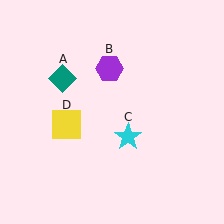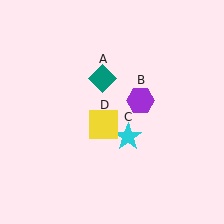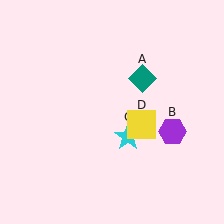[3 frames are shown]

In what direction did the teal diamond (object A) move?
The teal diamond (object A) moved right.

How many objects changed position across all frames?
3 objects changed position: teal diamond (object A), purple hexagon (object B), yellow square (object D).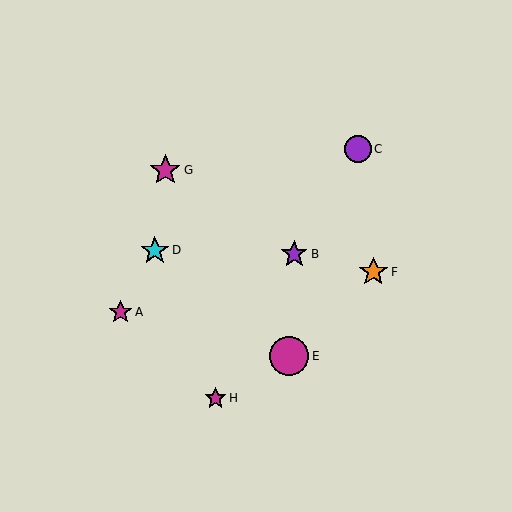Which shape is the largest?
The magenta circle (labeled E) is the largest.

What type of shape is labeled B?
Shape B is a purple star.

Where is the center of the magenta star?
The center of the magenta star is at (215, 398).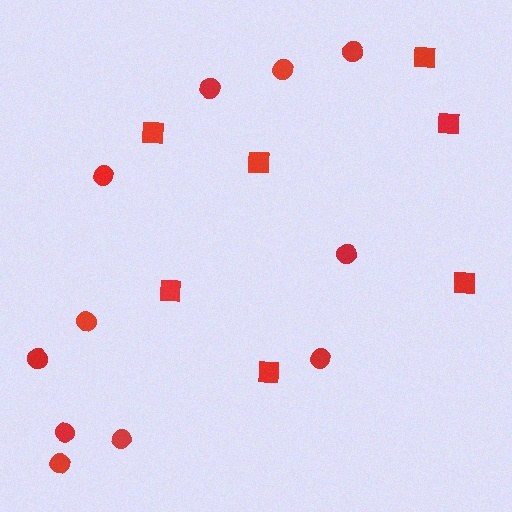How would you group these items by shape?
There are 2 groups: one group of squares (7) and one group of circles (11).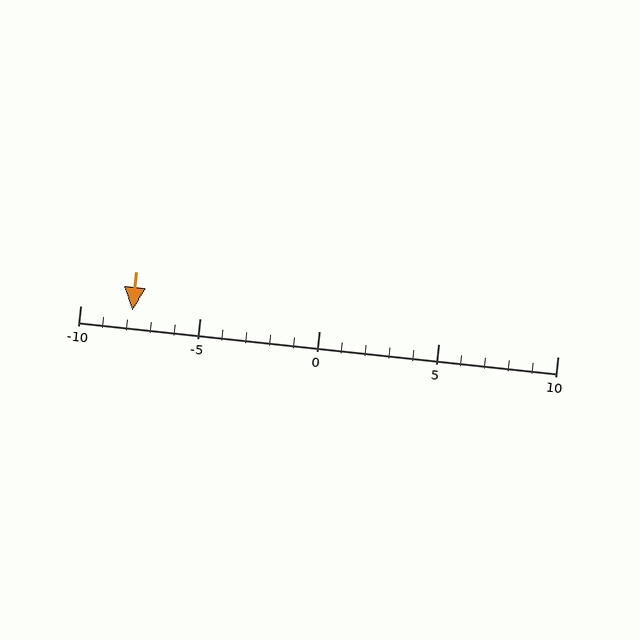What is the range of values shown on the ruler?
The ruler shows values from -10 to 10.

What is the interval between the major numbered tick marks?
The major tick marks are spaced 5 units apart.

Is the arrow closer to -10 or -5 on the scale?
The arrow is closer to -10.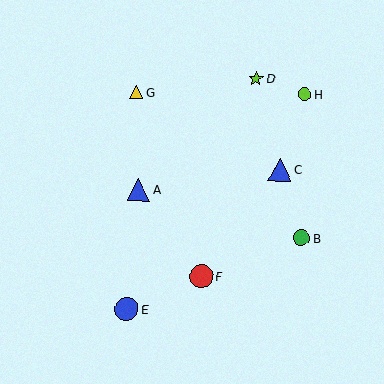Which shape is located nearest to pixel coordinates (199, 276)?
The red circle (labeled F) at (201, 276) is nearest to that location.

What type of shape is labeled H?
Shape H is a lime circle.